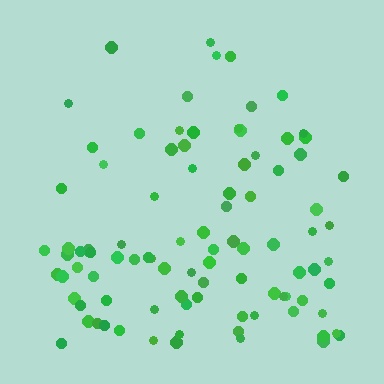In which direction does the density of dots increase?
From top to bottom, with the bottom side densest.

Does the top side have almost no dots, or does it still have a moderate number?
Still a moderate number, just noticeably fewer than the bottom.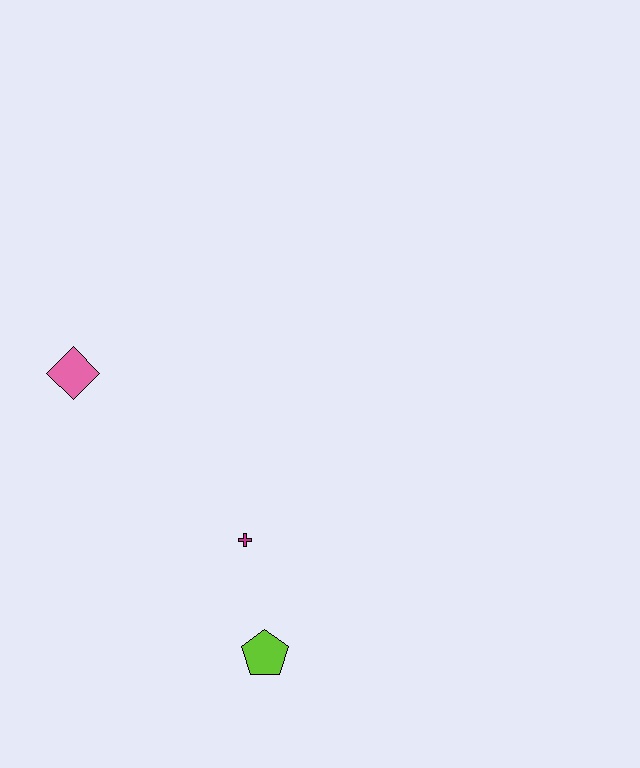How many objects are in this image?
There are 3 objects.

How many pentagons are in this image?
There is 1 pentagon.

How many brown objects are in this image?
There are no brown objects.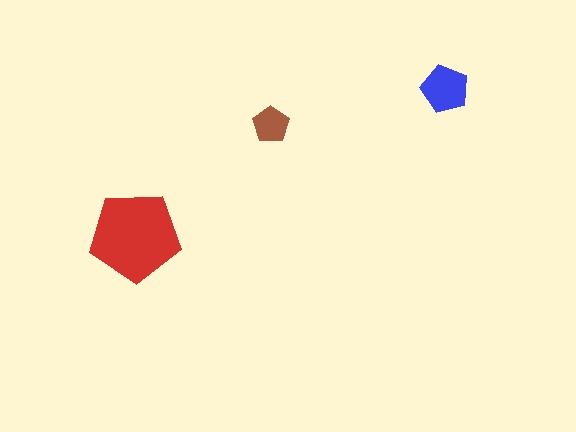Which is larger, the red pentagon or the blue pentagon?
The red one.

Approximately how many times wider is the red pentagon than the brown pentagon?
About 2.5 times wider.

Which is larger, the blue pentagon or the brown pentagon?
The blue one.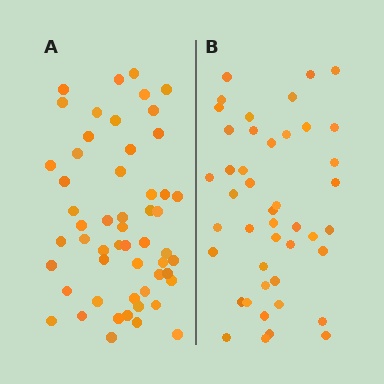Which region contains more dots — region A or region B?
Region A (the left region) has more dots.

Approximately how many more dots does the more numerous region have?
Region A has roughly 10 or so more dots than region B.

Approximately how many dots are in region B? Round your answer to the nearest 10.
About 40 dots. (The exact count is 44, which rounds to 40.)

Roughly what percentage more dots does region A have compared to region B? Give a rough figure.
About 25% more.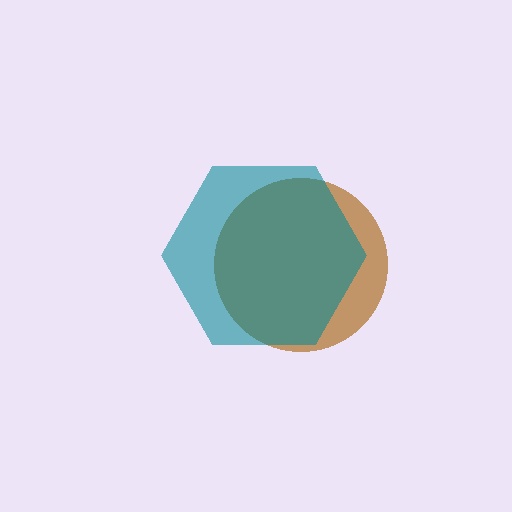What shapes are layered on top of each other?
The layered shapes are: a brown circle, a teal hexagon.